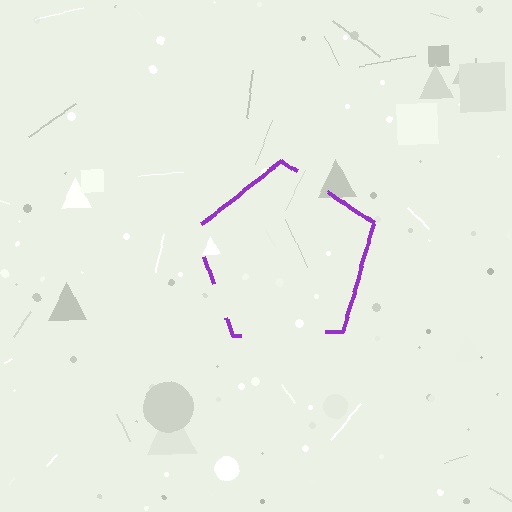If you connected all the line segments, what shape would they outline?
They would outline a pentagon.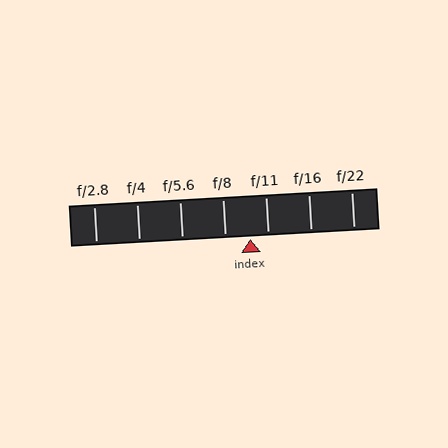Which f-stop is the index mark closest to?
The index mark is closest to f/11.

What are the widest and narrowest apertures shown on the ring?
The widest aperture shown is f/2.8 and the narrowest is f/22.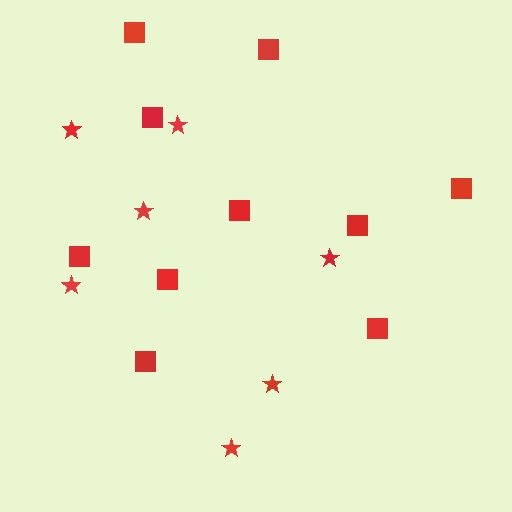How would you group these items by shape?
There are 2 groups: one group of stars (7) and one group of squares (10).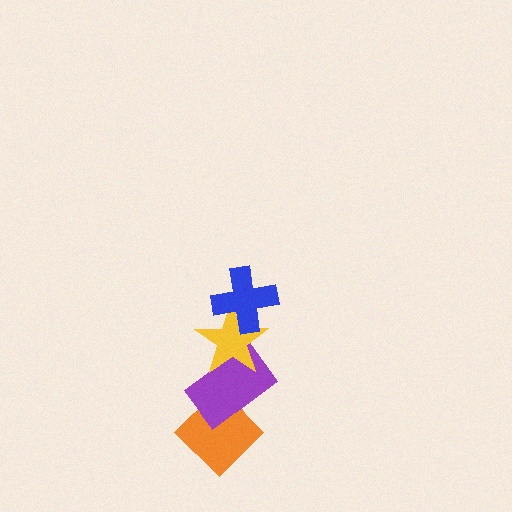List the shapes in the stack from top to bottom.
From top to bottom: the blue cross, the yellow star, the purple rectangle, the orange diamond.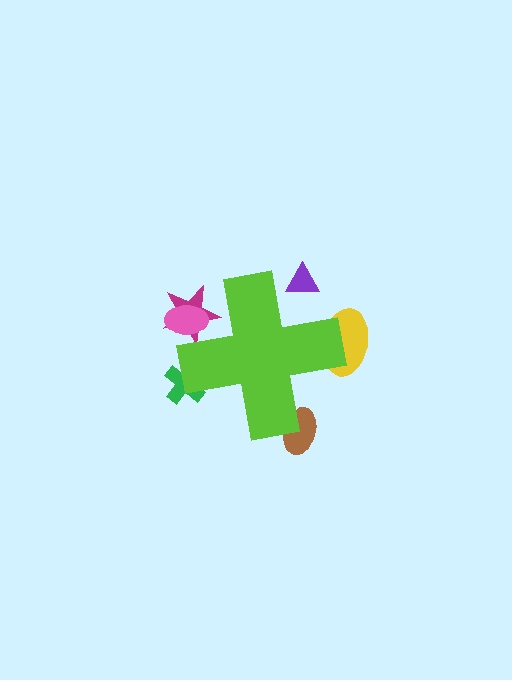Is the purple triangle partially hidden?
Yes, the purple triangle is partially hidden behind the lime cross.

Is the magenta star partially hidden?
Yes, the magenta star is partially hidden behind the lime cross.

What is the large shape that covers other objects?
A lime cross.